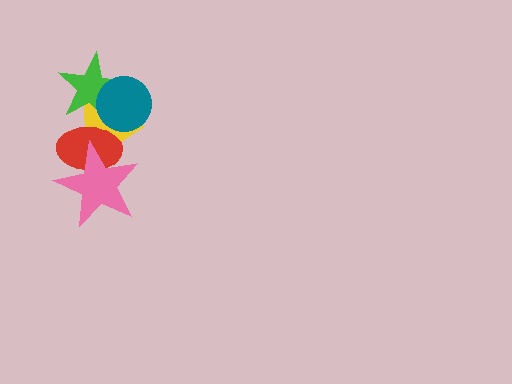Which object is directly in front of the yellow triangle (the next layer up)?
The red ellipse is directly in front of the yellow triangle.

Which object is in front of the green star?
The teal circle is in front of the green star.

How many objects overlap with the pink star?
2 objects overlap with the pink star.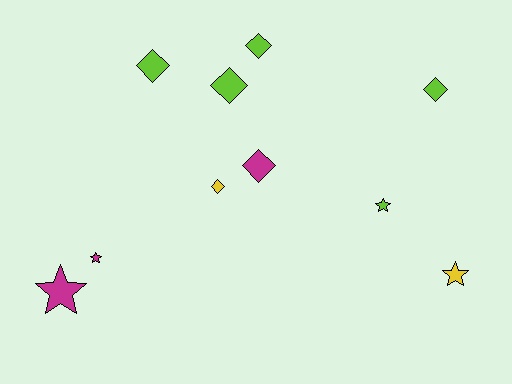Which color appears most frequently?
Lime, with 5 objects.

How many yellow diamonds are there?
There is 1 yellow diamond.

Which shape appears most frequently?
Diamond, with 6 objects.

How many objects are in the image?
There are 10 objects.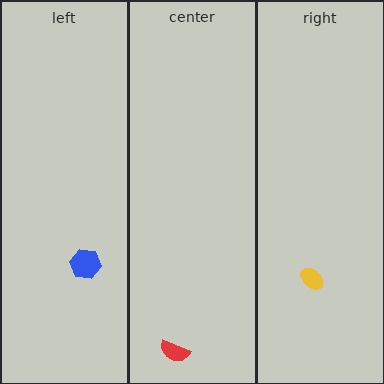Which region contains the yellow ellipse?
The right region.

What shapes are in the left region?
The blue hexagon.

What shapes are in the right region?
The yellow ellipse.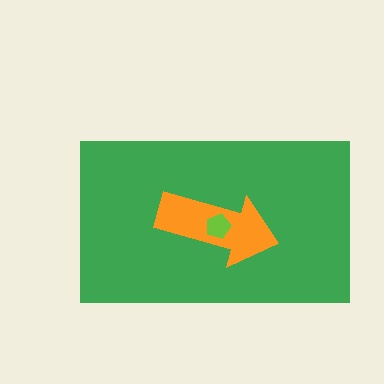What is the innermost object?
The lime pentagon.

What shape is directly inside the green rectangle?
The orange arrow.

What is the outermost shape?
The green rectangle.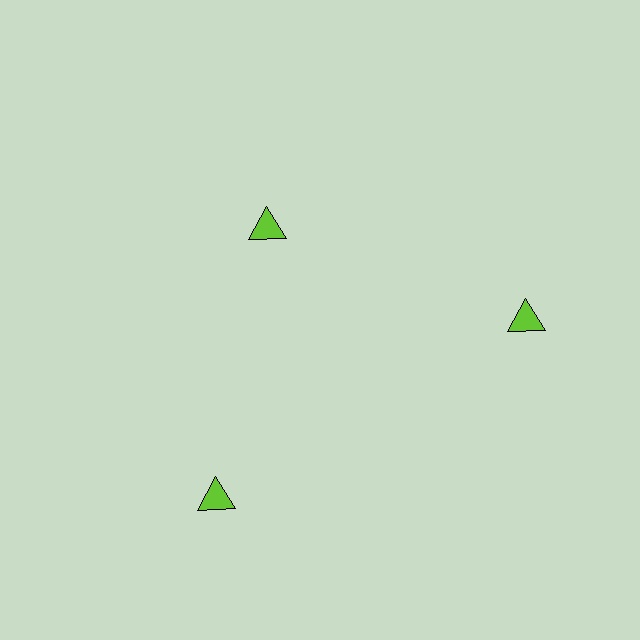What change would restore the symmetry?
The symmetry would be restored by moving it outward, back onto the ring so that all 3 triangles sit at equal angles and equal distance from the center.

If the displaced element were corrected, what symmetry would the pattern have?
It would have 3-fold rotational symmetry — the pattern would map onto itself every 120 degrees.